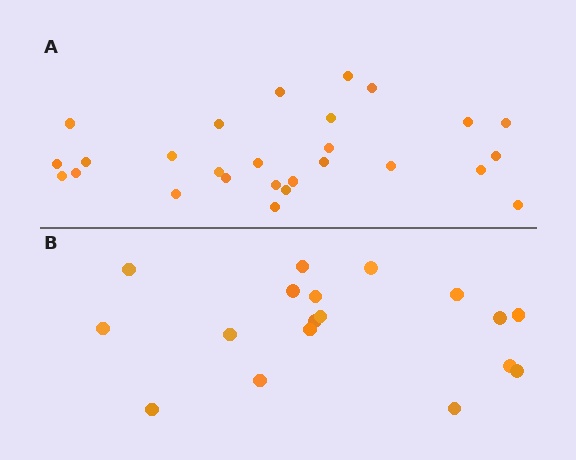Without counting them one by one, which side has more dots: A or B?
Region A (the top region) has more dots.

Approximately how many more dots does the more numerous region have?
Region A has roughly 8 or so more dots than region B.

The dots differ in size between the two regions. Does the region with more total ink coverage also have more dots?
No. Region B has more total ink coverage because its dots are larger, but region A actually contains more individual dots. Total area can be misleading — the number of items is what matters here.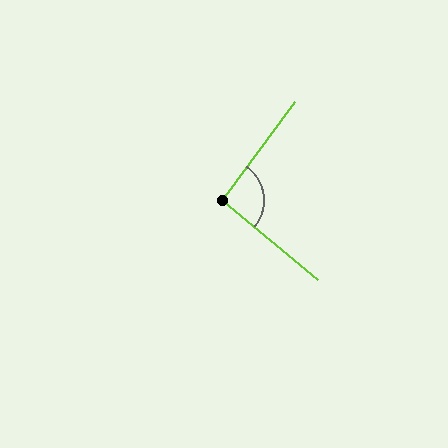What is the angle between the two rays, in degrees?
Approximately 93 degrees.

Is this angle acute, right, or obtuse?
It is approximately a right angle.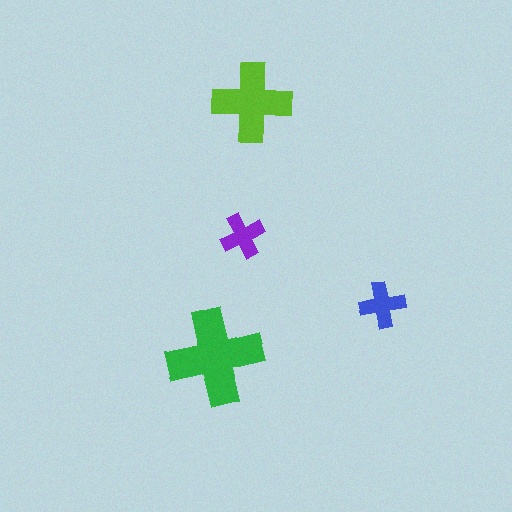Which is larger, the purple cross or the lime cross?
The lime one.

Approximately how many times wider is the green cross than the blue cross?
About 2 times wider.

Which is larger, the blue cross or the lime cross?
The lime one.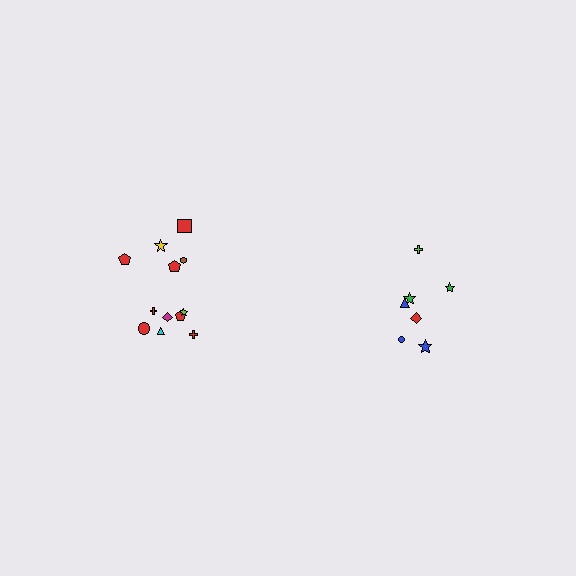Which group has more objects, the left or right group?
The left group.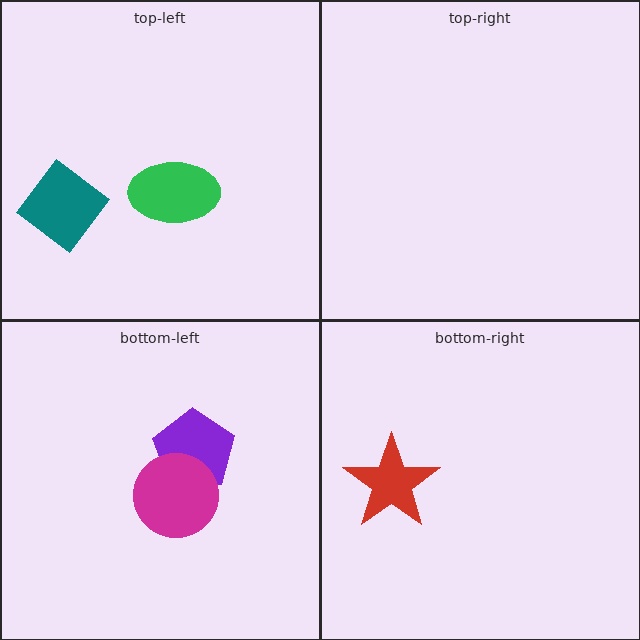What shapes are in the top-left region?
The teal diamond, the green ellipse.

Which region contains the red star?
The bottom-right region.